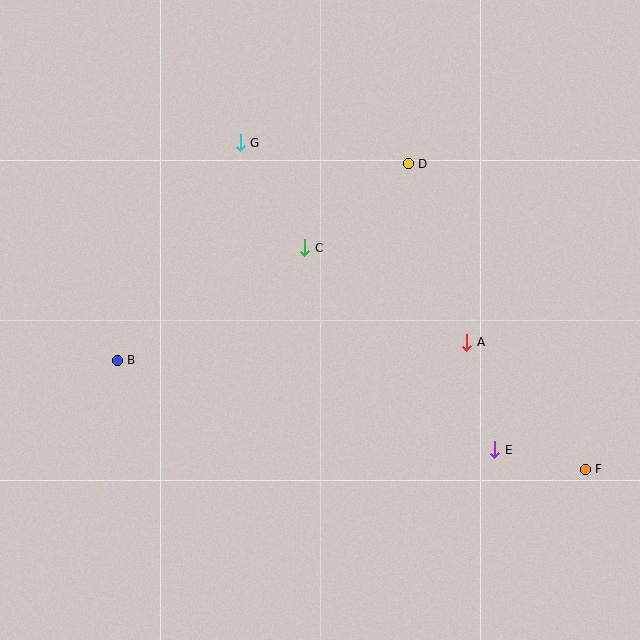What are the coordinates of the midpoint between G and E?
The midpoint between G and E is at (368, 296).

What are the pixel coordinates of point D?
Point D is at (408, 164).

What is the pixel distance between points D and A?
The distance between D and A is 188 pixels.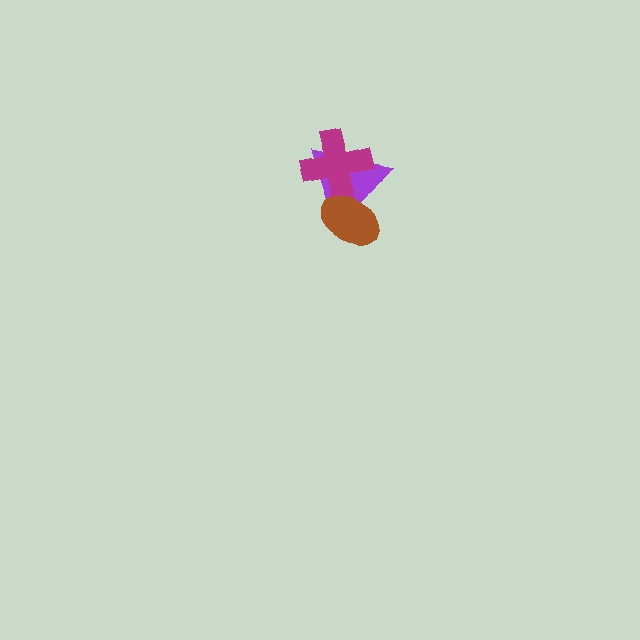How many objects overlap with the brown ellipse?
2 objects overlap with the brown ellipse.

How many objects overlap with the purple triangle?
2 objects overlap with the purple triangle.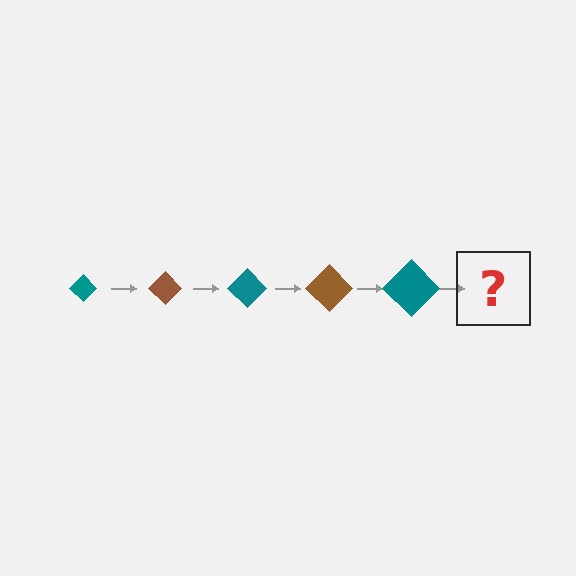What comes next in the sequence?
The next element should be a brown diamond, larger than the previous one.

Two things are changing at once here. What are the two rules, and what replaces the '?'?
The two rules are that the diamond grows larger each step and the color cycles through teal and brown. The '?' should be a brown diamond, larger than the previous one.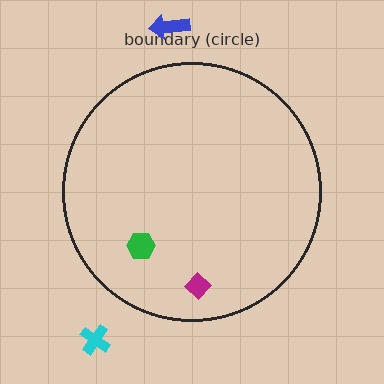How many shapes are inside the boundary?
2 inside, 2 outside.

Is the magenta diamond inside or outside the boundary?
Inside.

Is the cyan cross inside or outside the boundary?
Outside.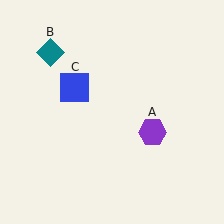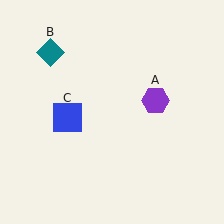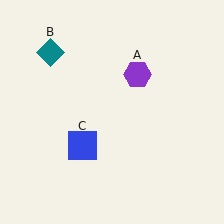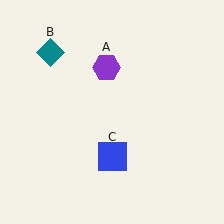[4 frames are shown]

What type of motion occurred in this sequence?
The purple hexagon (object A), blue square (object C) rotated counterclockwise around the center of the scene.